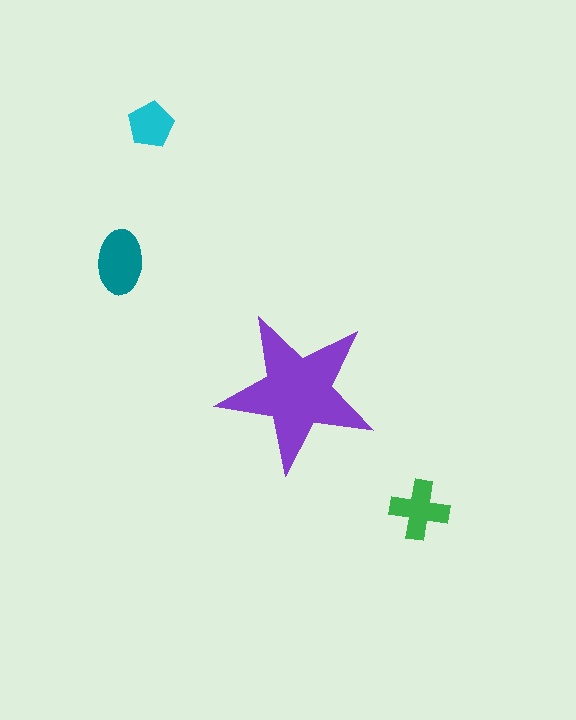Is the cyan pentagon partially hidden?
No, the cyan pentagon is fully visible.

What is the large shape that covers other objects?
A purple star.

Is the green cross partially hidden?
No, the green cross is fully visible.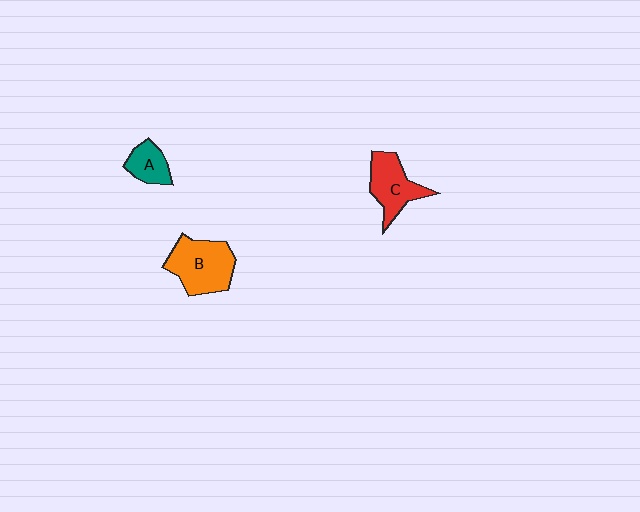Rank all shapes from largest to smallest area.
From largest to smallest: B (orange), C (red), A (teal).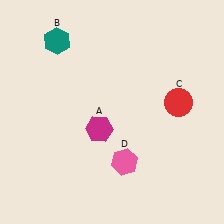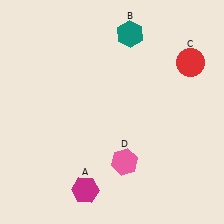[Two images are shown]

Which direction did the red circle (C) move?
The red circle (C) moved up.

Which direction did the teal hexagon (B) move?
The teal hexagon (B) moved right.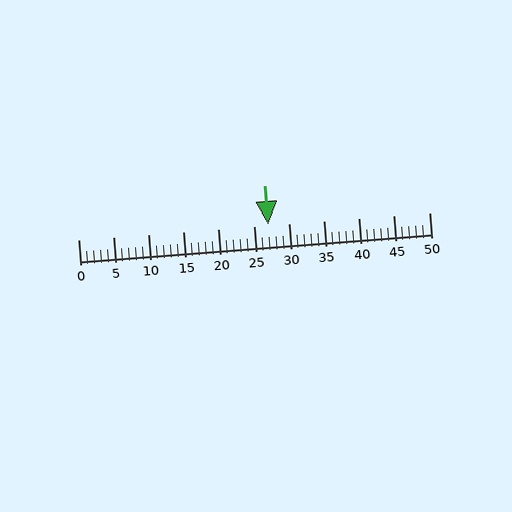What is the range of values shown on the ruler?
The ruler shows values from 0 to 50.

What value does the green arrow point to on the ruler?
The green arrow points to approximately 27.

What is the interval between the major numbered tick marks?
The major tick marks are spaced 5 units apart.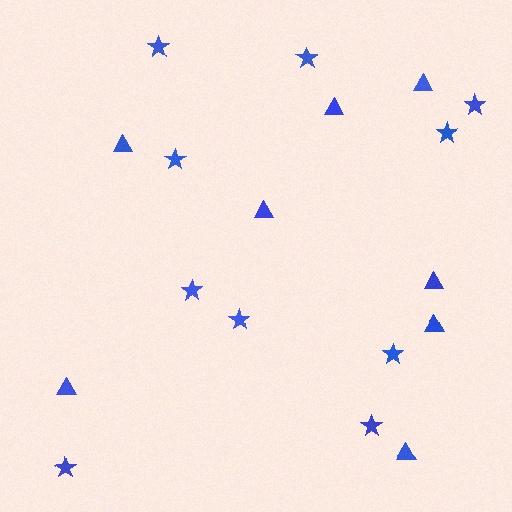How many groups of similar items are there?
There are 2 groups: one group of triangles (8) and one group of stars (10).